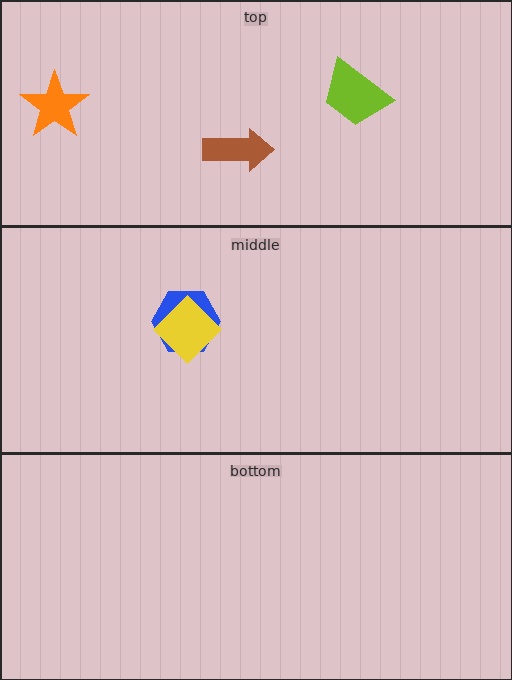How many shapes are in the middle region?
2.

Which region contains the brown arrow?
The top region.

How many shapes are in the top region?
3.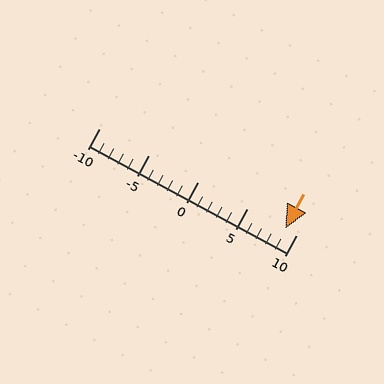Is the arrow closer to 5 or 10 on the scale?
The arrow is closer to 10.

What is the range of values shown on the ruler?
The ruler shows values from -10 to 10.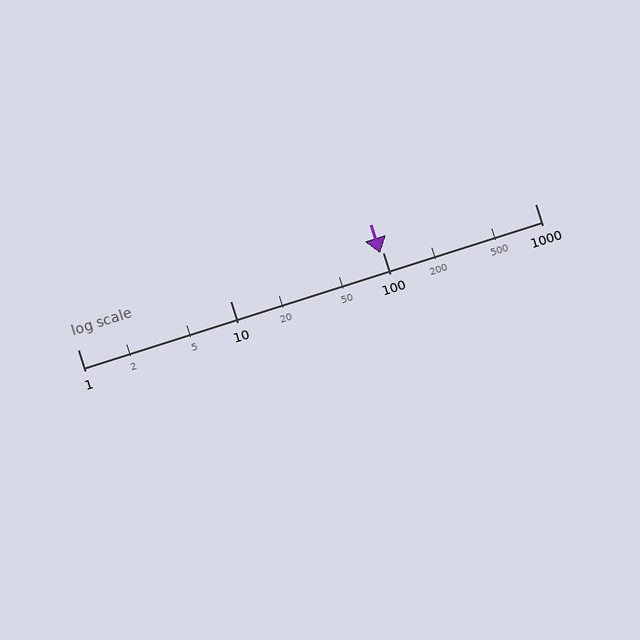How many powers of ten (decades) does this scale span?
The scale spans 3 decades, from 1 to 1000.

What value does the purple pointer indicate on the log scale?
The pointer indicates approximately 97.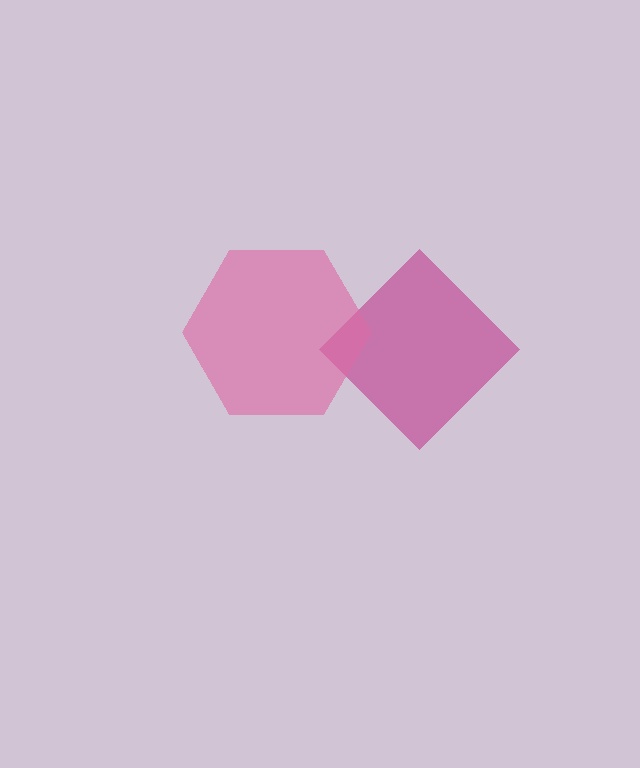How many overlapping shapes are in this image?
There are 2 overlapping shapes in the image.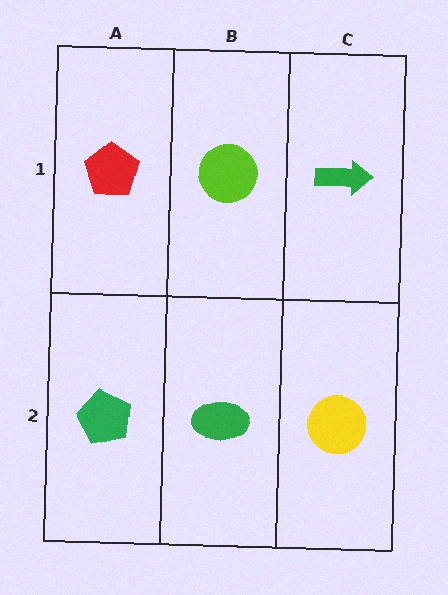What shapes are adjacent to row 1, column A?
A green pentagon (row 2, column A), a lime circle (row 1, column B).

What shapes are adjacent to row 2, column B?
A lime circle (row 1, column B), a green pentagon (row 2, column A), a yellow circle (row 2, column C).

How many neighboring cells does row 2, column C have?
2.